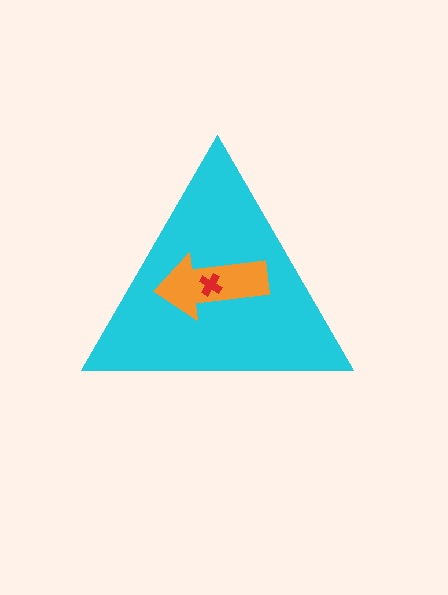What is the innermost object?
The red cross.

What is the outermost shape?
The cyan triangle.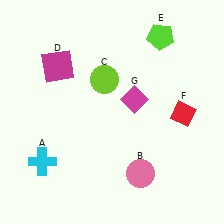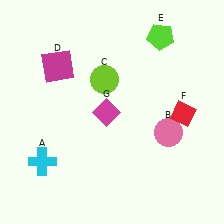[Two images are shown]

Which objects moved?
The objects that moved are: the pink circle (B), the magenta diamond (G).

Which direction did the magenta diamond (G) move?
The magenta diamond (G) moved left.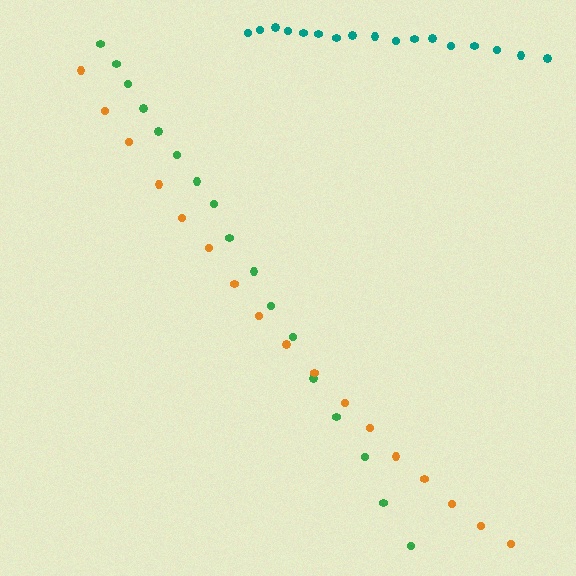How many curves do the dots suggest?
There are 3 distinct paths.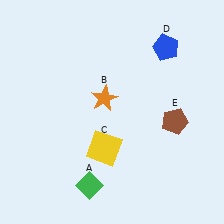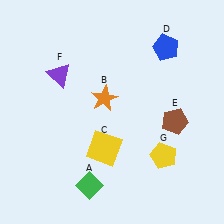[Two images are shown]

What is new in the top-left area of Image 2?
A purple triangle (F) was added in the top-left area of Image 2.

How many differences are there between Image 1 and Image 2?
There are 2 differences between the two images.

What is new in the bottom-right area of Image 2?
A yellow pentagon (G) was added in the bottom-right area of Image 2.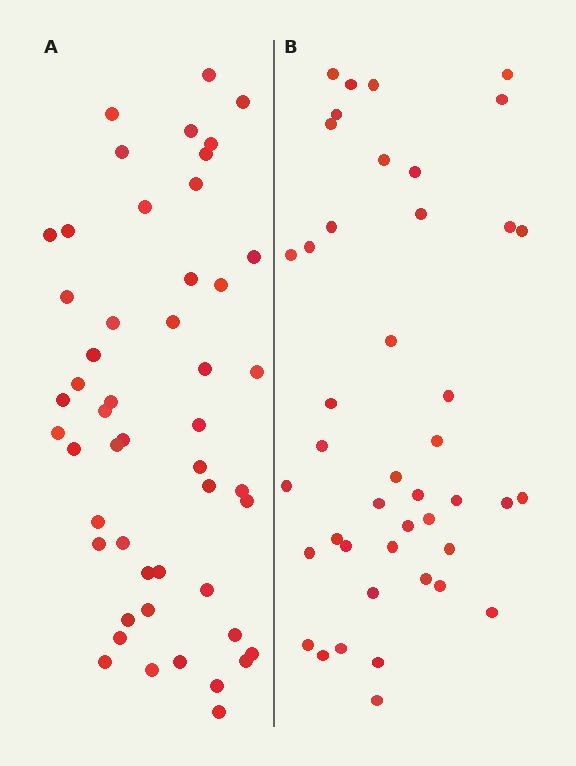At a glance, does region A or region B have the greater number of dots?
Region A (the left region) has more dots.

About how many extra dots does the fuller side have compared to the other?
Region A has roughly 8 or so more dots than region B.